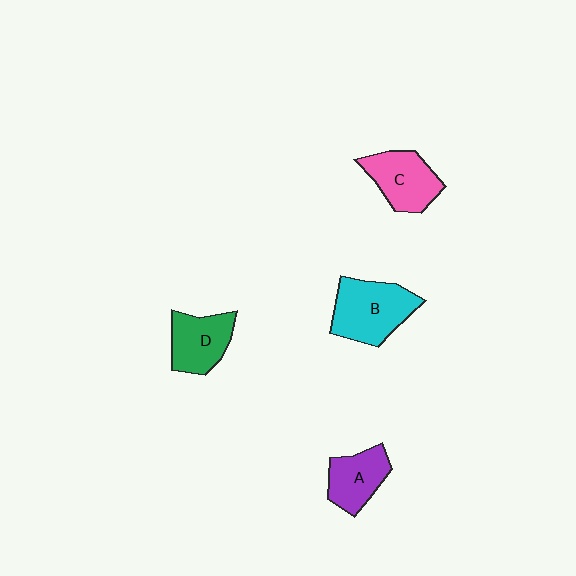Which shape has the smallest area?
Shape A (purple).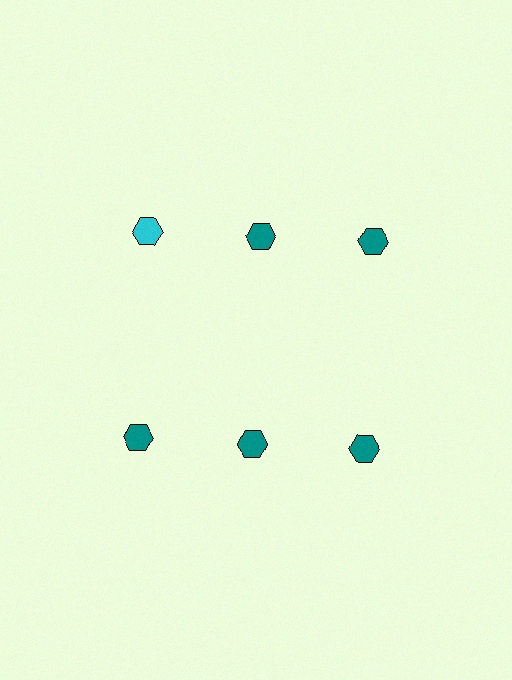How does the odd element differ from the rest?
It has a different color: cyan instead of teal.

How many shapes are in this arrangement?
There are 6 shapes arranged in a grid pattern.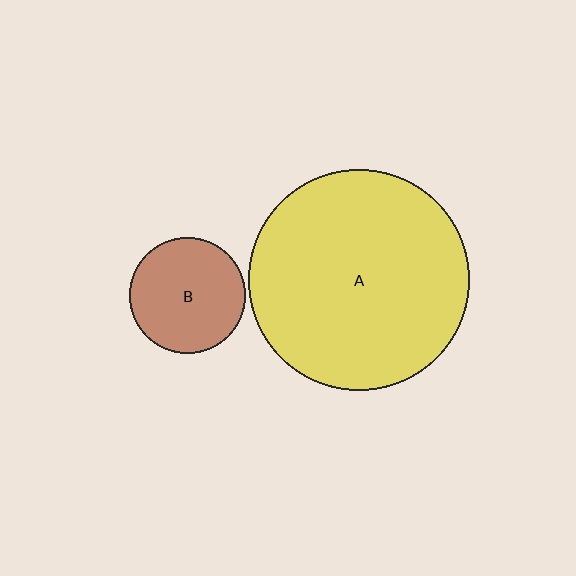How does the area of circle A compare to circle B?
Approximately 3.6 times.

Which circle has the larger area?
Circle A (yellow).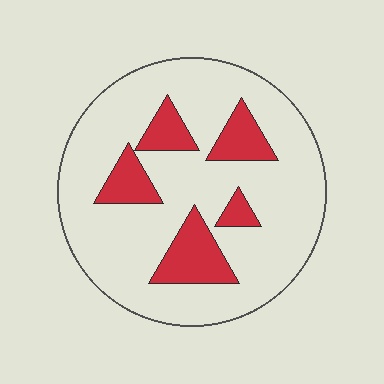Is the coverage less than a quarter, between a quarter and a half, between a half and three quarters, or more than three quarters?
Less than a quarter.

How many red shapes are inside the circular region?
5.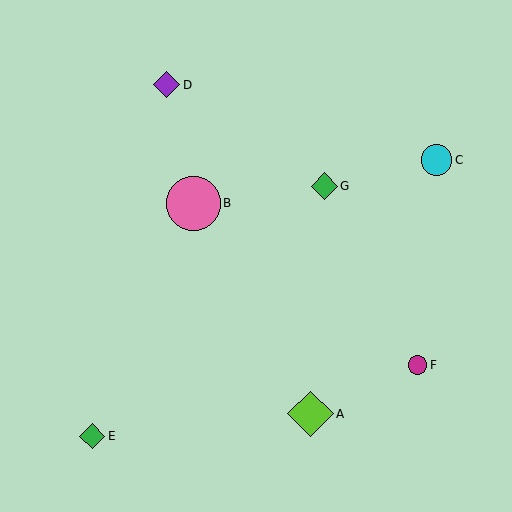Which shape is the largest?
The pink circle (labeled B) is the largest.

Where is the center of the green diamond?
The center of the green diamond is at (92, 436).